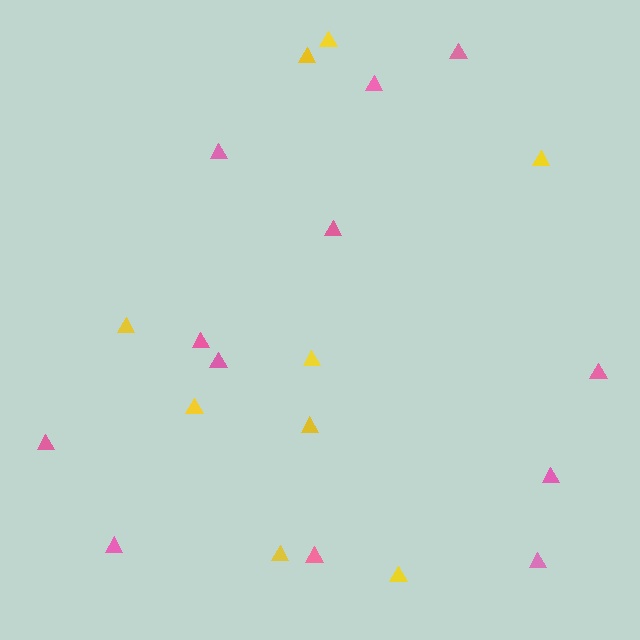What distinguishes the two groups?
There are 2 groups: one group of pink triangles (12) and one group of yellow triangles (9).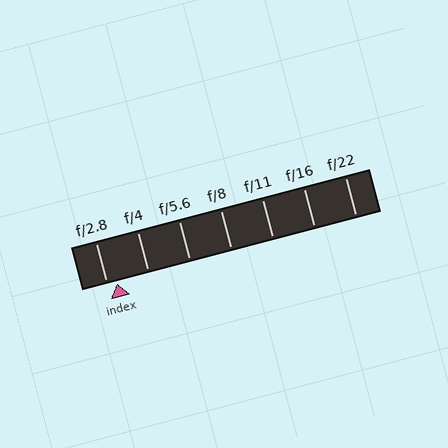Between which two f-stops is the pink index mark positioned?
The index mark is between f/2.8 and f/4.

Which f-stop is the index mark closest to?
The index mark is closest to f/2.8.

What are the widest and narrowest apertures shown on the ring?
The widest aperture shown is f/2.8 and the narrowest is f/22.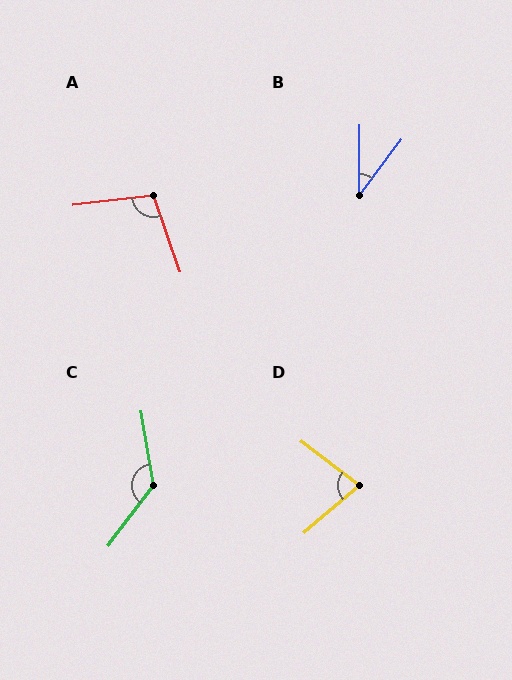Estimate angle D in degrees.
Approximately 78 degrees.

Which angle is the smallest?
B, at approximately 37 degrees.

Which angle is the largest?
C, at approximately 133 degrees.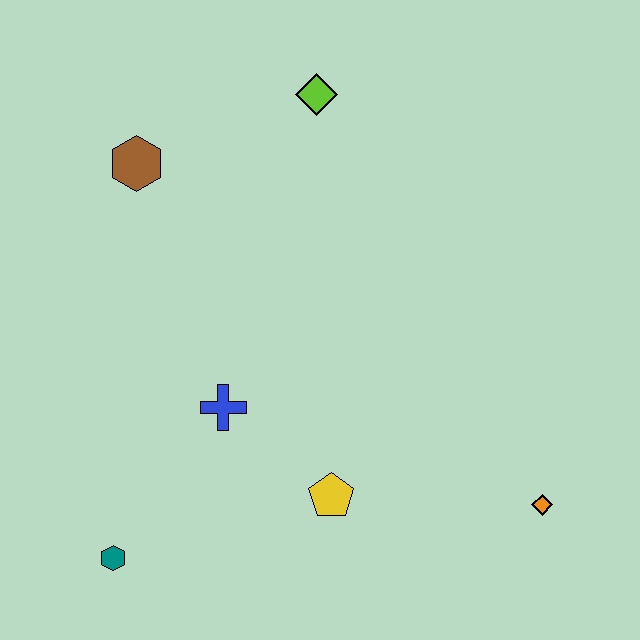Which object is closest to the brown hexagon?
The lime diamond is closest to the brown hexagon.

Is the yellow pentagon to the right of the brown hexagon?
Yes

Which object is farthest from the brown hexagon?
The orange diamond is farthest from the brown hexagon.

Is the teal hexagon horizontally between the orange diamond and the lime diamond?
No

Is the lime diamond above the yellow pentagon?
Yes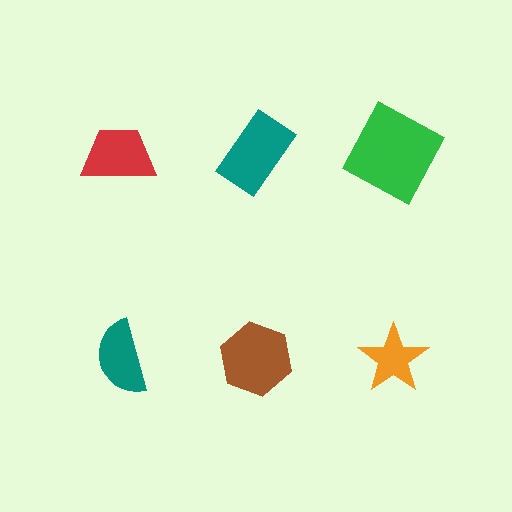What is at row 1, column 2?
A teal rectangle.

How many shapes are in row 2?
3 shapes.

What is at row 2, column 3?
An orange star.